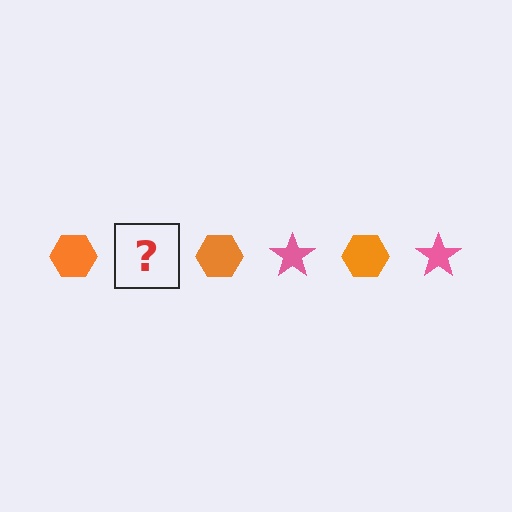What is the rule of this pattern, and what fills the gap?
The rule is that the pattern alternates between orange hexagon and pink star. The gap should be filled with a pink star.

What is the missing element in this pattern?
The missing element is a pink star.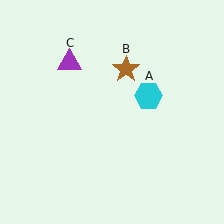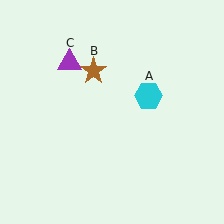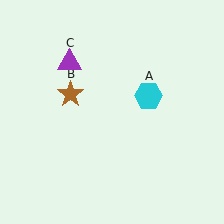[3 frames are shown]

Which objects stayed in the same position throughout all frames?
Cyan hexagon (object A) and purple triangle (object C) remained stationary.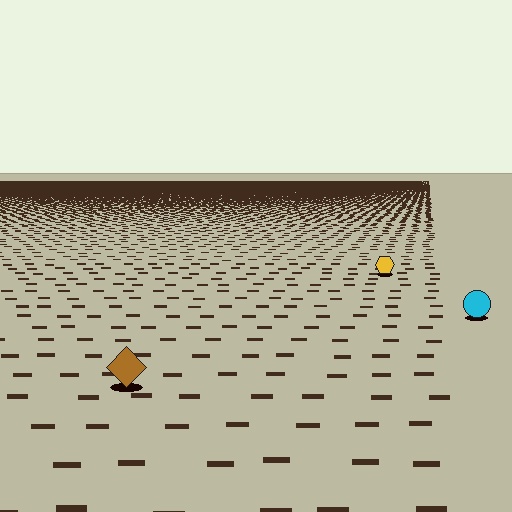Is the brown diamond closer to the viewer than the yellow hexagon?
Yes. The brown diamond is closer — you can tell from the texture gradient: the ground texture is coarser near it.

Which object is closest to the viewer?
The brown diamond is closest. The texture marks near it are larger and more spread out.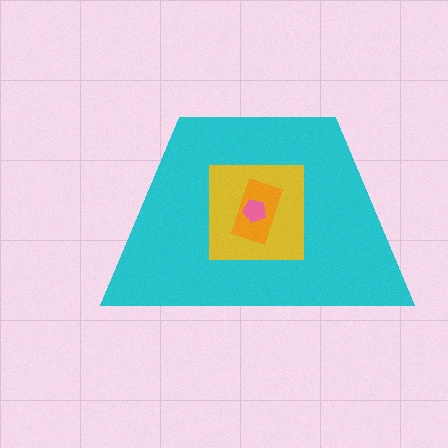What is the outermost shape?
The cyan trapezoid.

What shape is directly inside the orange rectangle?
The pink pentagon.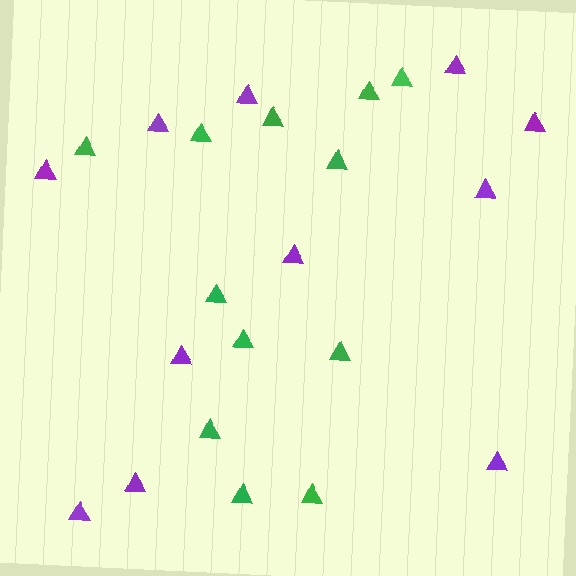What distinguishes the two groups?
There are 2 groups: one group of purple triangles (11) and one group of green triangles (12).